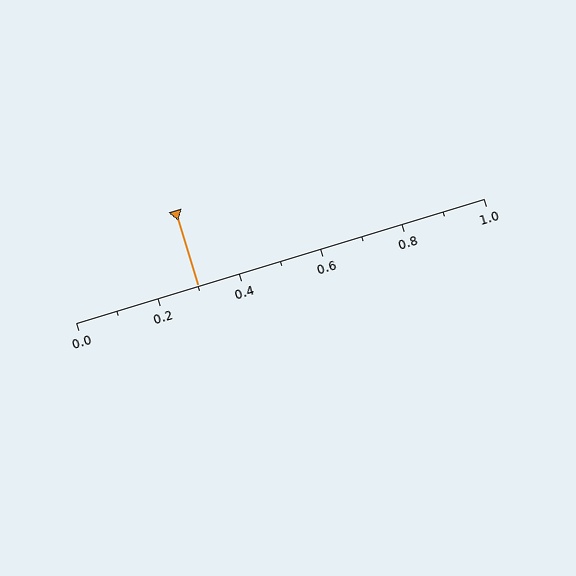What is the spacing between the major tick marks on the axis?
The major ticks are spaced 0.2 apart.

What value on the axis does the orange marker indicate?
The marker indicates approximately 0.3.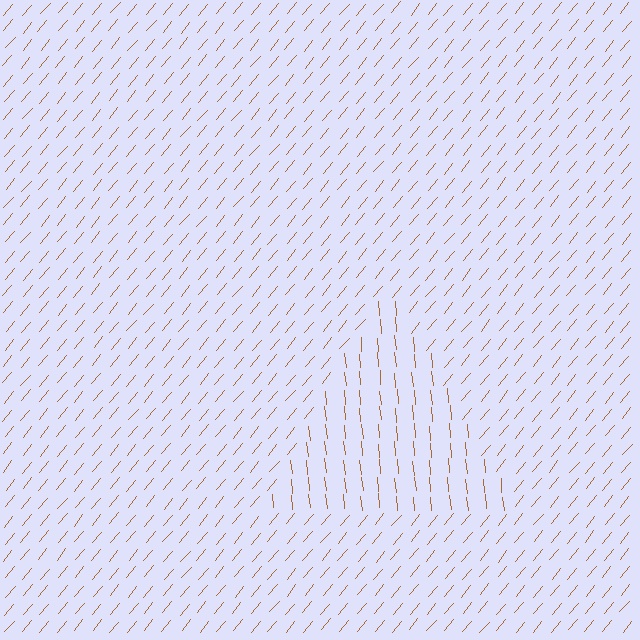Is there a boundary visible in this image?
Yes, there is a texture boundary formed by a change in line orientation.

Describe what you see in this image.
The image is filled with small brown line segments. A triangle region in the image has lines oriented differently from the surrounding lines, creating a visible texture boundary.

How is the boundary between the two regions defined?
The boundary is defined purely by a change in line orientation (approximately 45 degrees difference). All lines are the same color and thickness.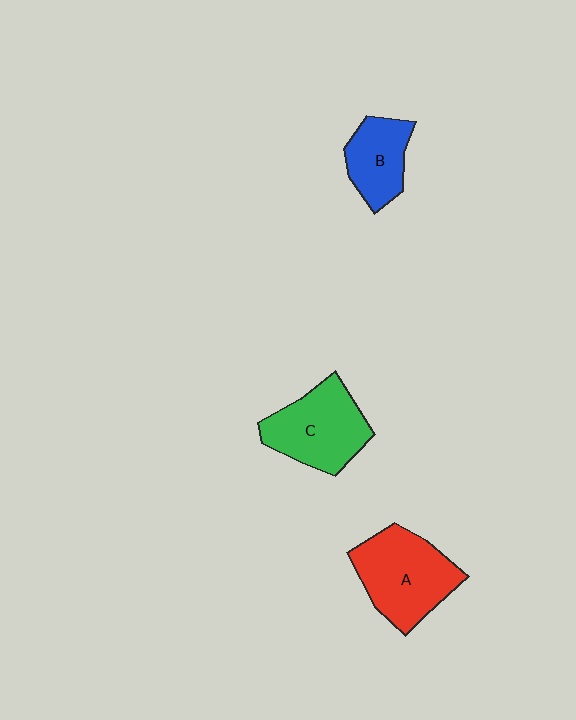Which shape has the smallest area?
Shape B (blue).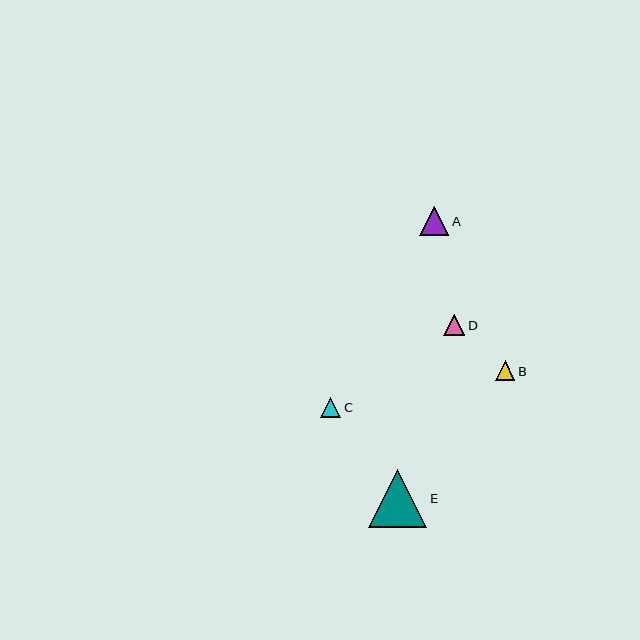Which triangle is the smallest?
Triangle B is the smallest with a size of approximately 19 pixels.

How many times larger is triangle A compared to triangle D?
Triangle A is approximately 1.3 times the size of triangle D.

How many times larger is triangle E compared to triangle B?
Triangle E is approximately 3.0 times the size of triangle B.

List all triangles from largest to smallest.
From largest to smallest: E, A, D, C, B.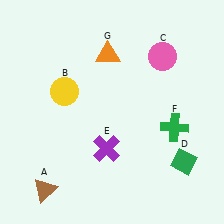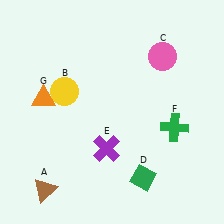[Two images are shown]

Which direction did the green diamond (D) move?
The green diamond (D) moved left.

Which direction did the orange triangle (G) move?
The orange triangle (G) moved left.